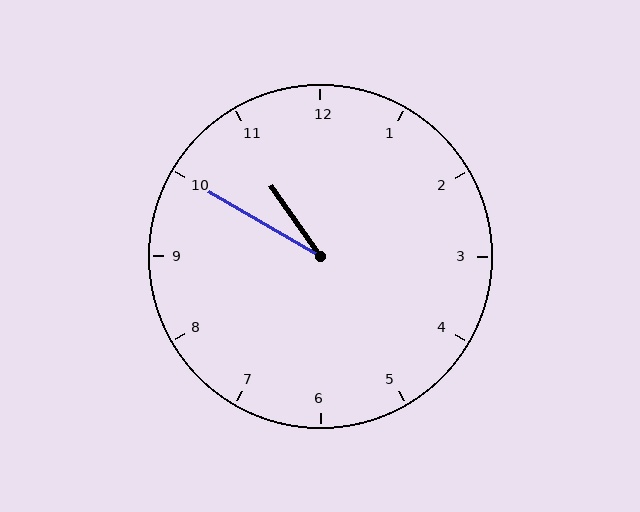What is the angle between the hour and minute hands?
Approximately 25 degrees.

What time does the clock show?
10:50.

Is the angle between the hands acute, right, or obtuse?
It is acute.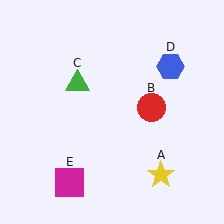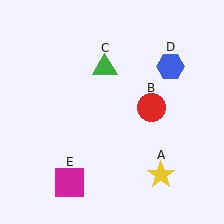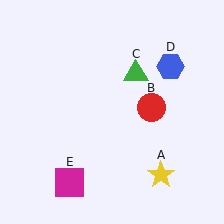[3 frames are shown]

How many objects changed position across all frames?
1 object changed position: green triangle (object C).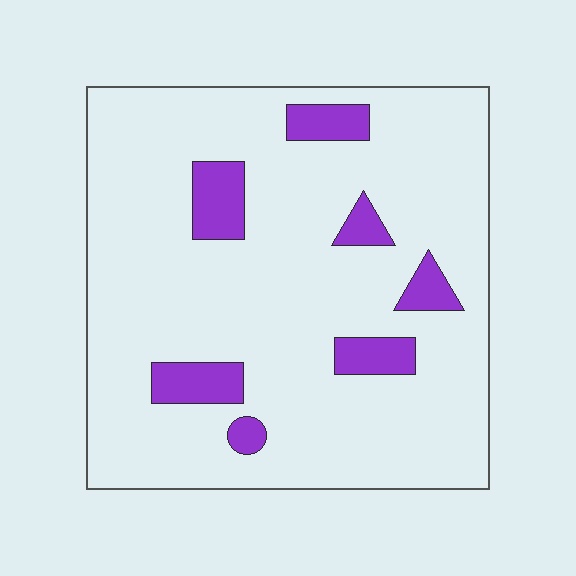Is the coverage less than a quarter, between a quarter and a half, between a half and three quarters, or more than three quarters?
Less than a quarter.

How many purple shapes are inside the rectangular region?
7.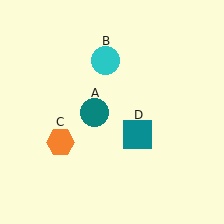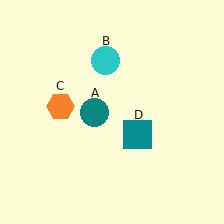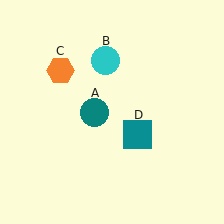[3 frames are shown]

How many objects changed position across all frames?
1 object changed position: orange hexagon (object C).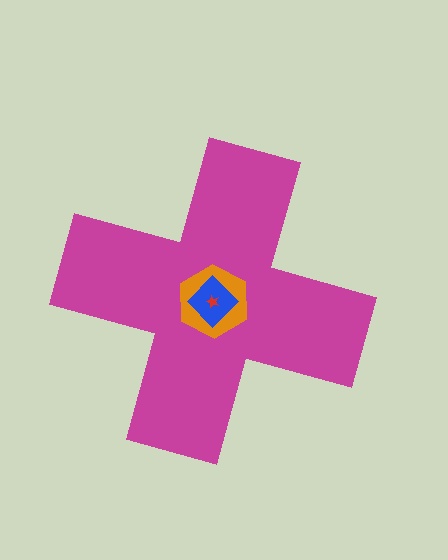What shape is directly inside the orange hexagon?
The blue diamond.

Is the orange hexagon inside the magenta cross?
Yes.